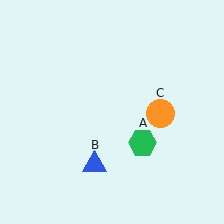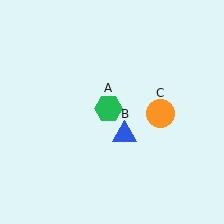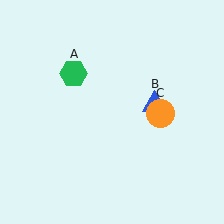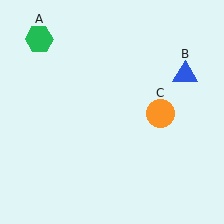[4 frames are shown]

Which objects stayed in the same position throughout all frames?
Orange circle (object C) remained stationary.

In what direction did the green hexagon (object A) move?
The green hexagon (object A) moved up and to the left.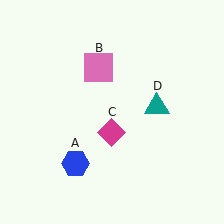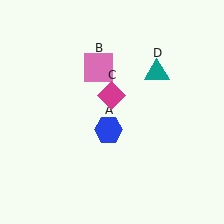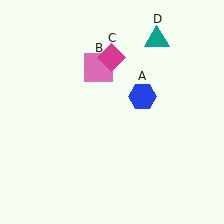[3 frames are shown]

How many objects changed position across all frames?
3 objects changed position: blue hexagon (object A), magenta diamond (object C), teal triangle (object D).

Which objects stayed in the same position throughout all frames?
Pink square (object B) remained stationary.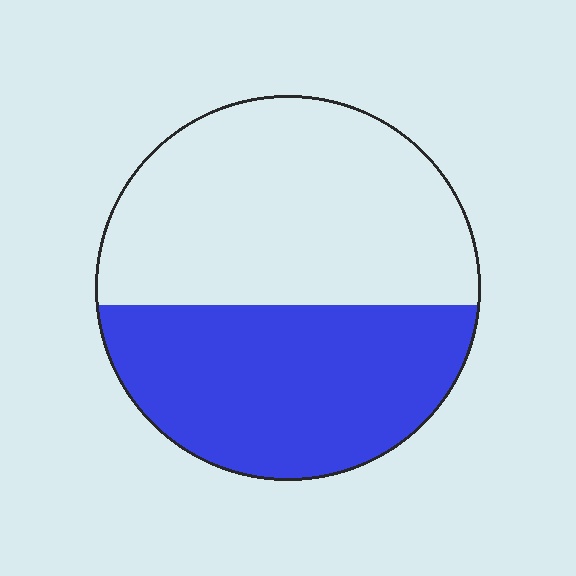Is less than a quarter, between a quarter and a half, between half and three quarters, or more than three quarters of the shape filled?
Between a quarter and a half.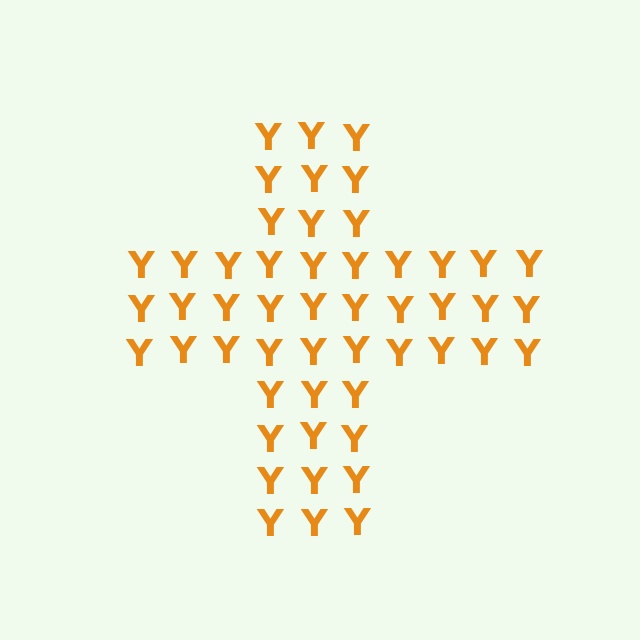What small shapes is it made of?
It is made of small letter Y's.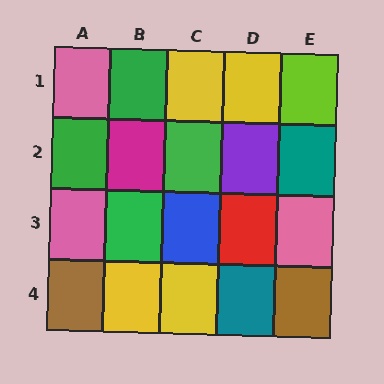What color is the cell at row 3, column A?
Pink.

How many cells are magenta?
1 cell is magenta.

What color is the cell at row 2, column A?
Green.